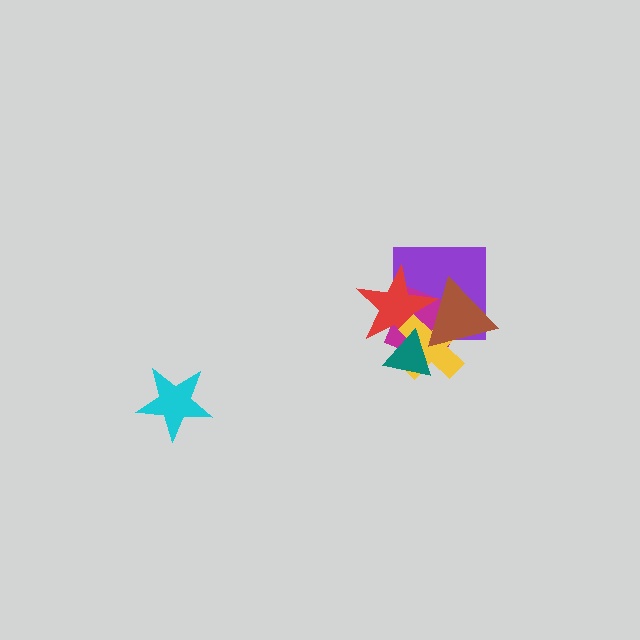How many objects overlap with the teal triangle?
4 objects overlap with the teal triangle.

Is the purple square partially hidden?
Yes, it is partially covered by another shape.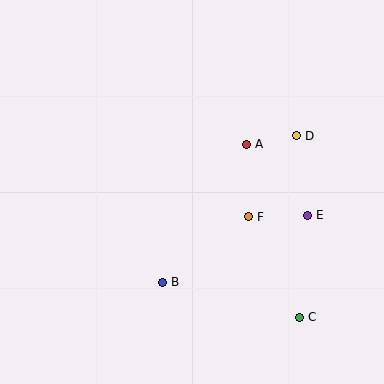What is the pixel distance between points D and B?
The distance between D and B is 199 pixels.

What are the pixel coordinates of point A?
Point A is at (247, 144).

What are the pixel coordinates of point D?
Point D is at (297, 136).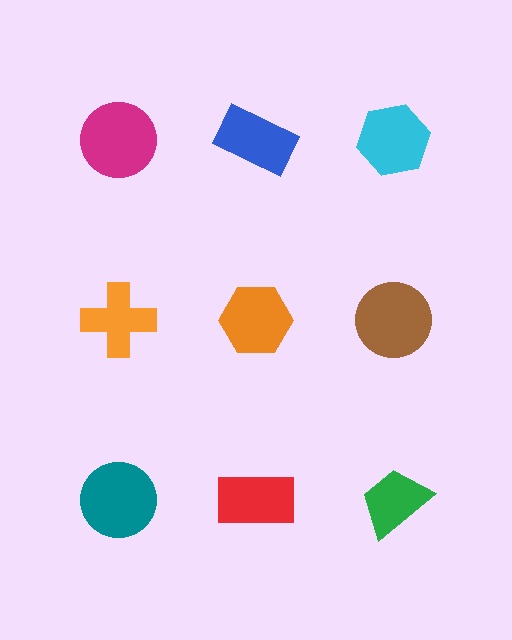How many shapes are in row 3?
3 shapes.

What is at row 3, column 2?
A red rectangle.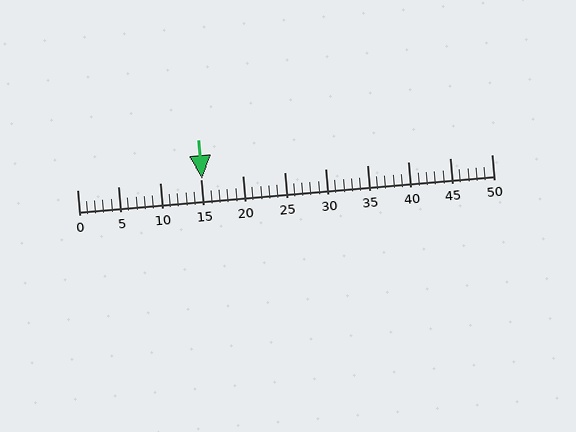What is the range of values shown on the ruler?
The ruler shows values from 0 to 50.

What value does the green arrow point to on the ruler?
The green arrow points to approximately 15.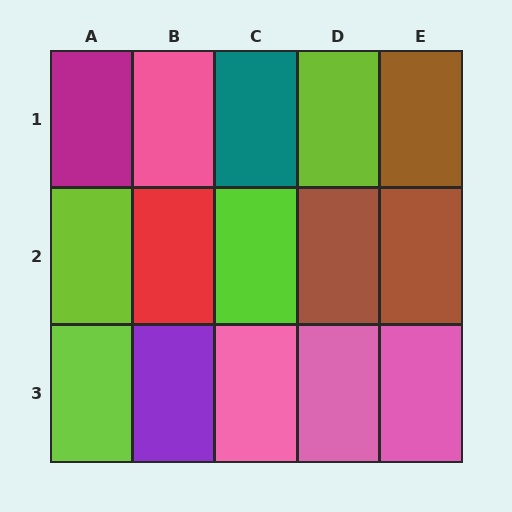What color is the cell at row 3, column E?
Pink.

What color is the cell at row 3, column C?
Pink.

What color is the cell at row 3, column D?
Pink.